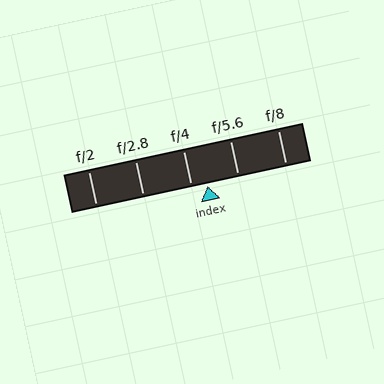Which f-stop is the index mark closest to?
The index mark is closest to f/4.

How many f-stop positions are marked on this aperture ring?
There are 5 f-stop positions marked.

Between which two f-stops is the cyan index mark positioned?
The index mark is between f/4 and f/5.6.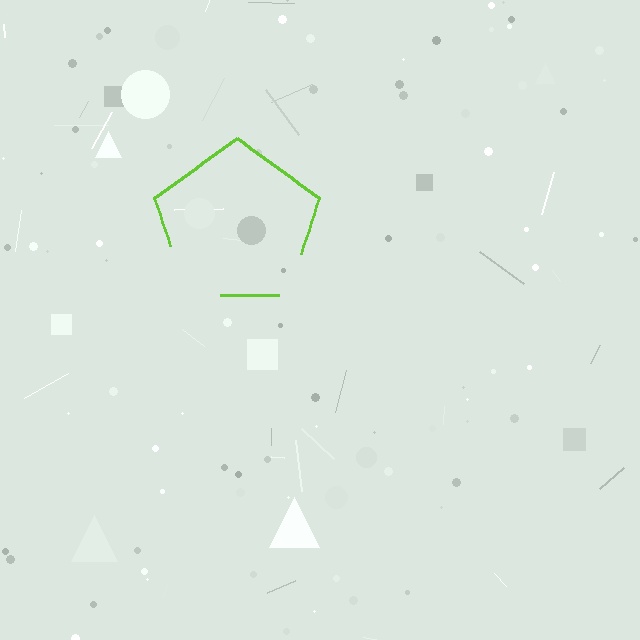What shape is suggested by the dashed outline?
The dashed outline suggests a pentagon.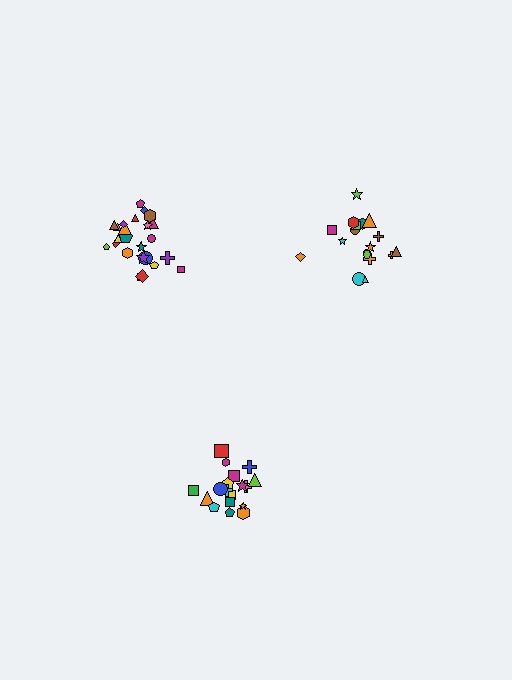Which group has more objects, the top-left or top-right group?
The top-left group.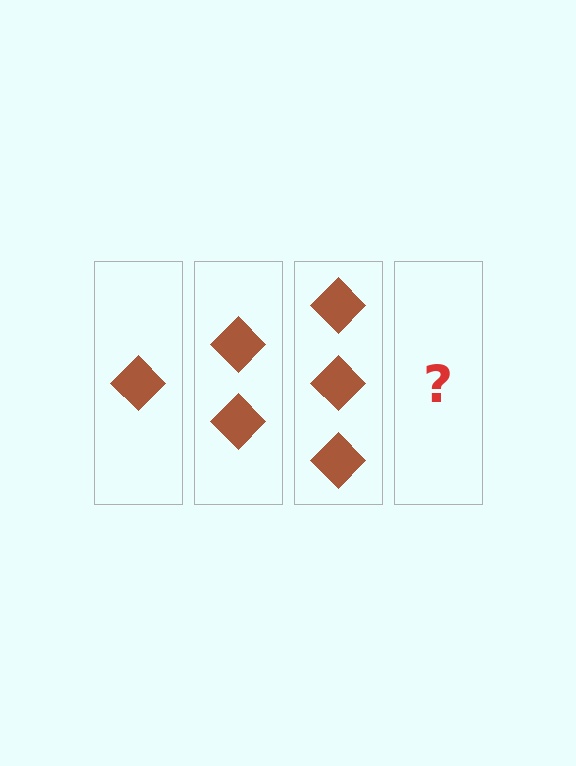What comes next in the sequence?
The next element should be 4 diamonds.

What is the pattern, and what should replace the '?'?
The pattern is that each step adds one more diamond. The '?' should be 4 diamonds.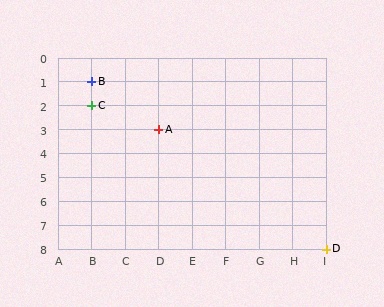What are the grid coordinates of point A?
Point A is at grid coordinates (D, 3).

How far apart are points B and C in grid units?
Points B and C are 1 row apart.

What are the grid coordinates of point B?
Point B is at grid coordinates (B, 1).